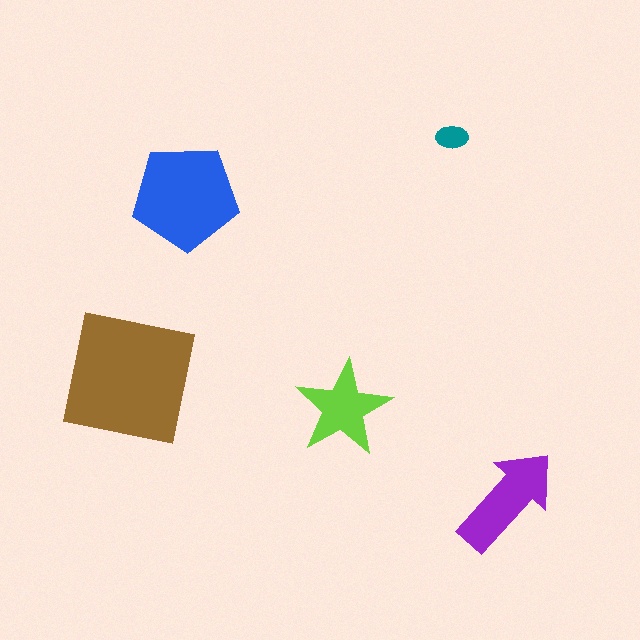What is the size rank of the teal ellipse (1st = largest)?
5th.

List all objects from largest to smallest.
The brown square, the blue pentagon, the purple arrow, the lime star, the teal ellipse.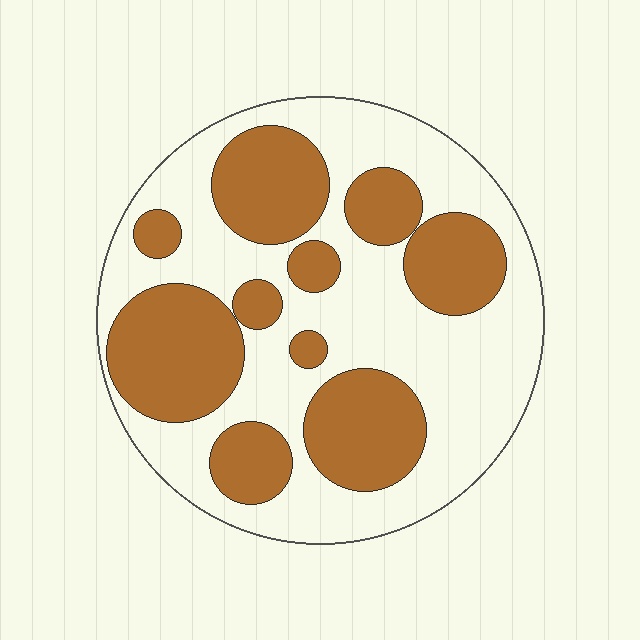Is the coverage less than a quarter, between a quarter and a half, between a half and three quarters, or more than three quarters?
Between a quarter and a half.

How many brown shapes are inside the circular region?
10.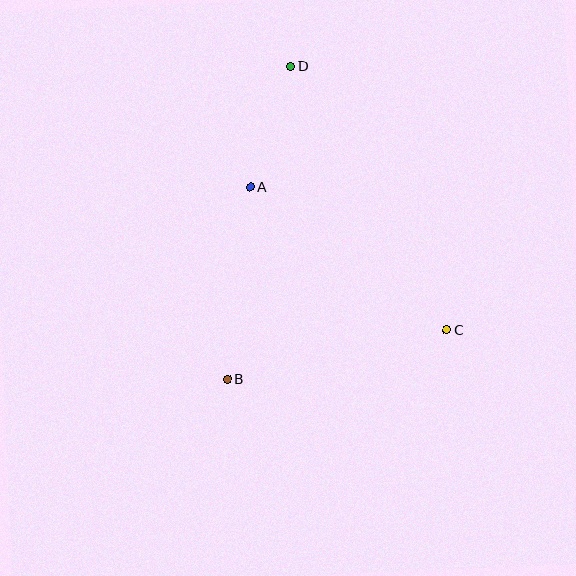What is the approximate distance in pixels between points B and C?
The distance between B and C is approximately 225 pixels.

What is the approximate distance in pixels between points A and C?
The distance between A and C is approximately 243 pixels.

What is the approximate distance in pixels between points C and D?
The distance between C and D is approximately 307 pixels.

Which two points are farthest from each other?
Points B and D are farthest from each other.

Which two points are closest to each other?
Points A and D are closest to each other.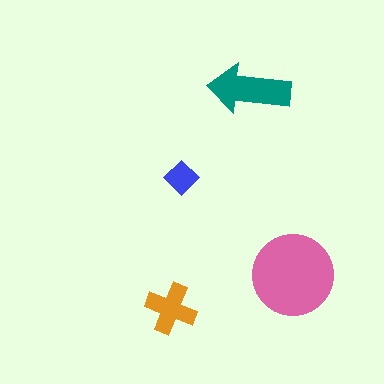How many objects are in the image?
There are 4 objects in the image.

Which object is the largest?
The pink circle.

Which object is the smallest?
The blue diamond.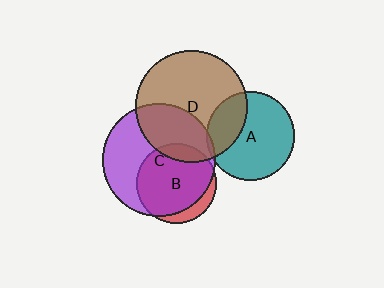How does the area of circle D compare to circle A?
Approximately 1.6 times.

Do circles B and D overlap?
Yes.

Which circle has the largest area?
Circle C (purple).